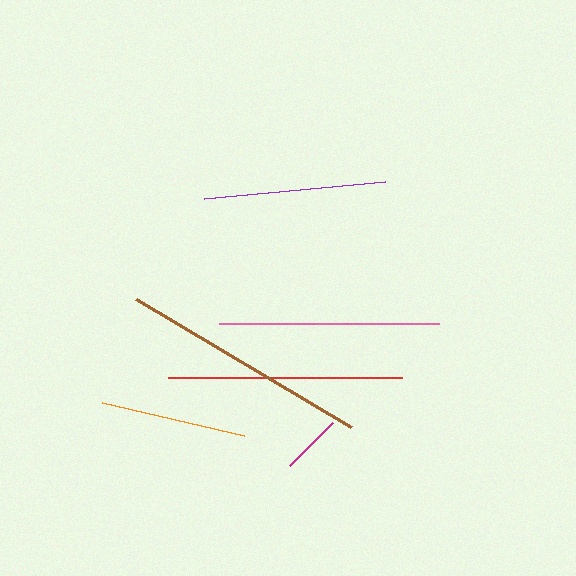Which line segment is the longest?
The brown line is the longest at approximately 251 pixels.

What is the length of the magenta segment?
The magenta segment is approximately 60 pixels long.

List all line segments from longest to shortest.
From longest to shortest: brown, red, pink, purple, orange, magenta.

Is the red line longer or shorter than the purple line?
The red line is longer than the purple line.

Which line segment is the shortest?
The magenta line is the shortest at approximately 60 pixels.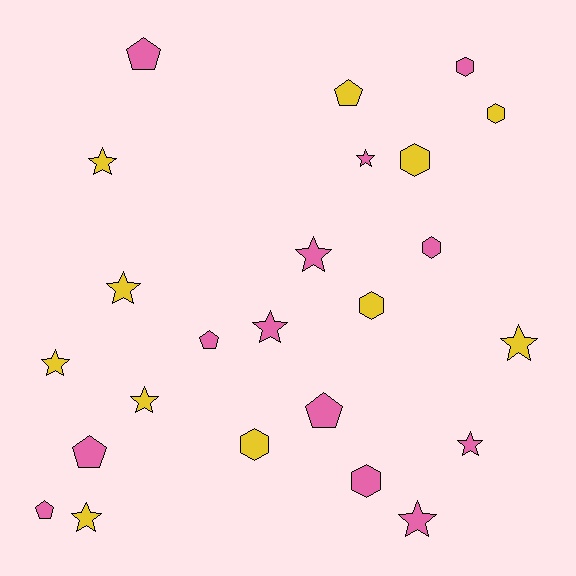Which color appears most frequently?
Pink, with 13 objects.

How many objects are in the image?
There are 24 objects.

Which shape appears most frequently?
Star, with 11 objects.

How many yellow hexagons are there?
There are 4 yellow hexagons.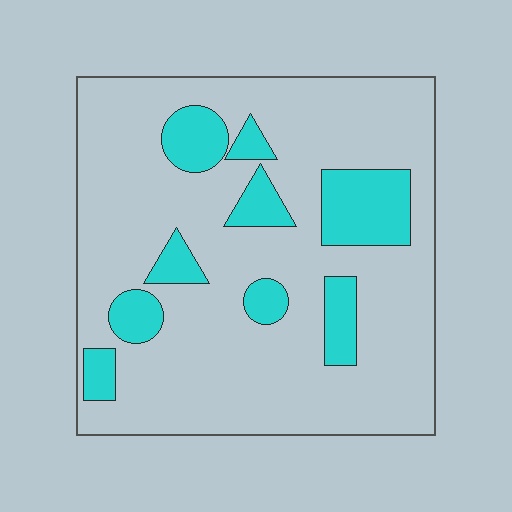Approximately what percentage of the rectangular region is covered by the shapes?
Approximately 20%.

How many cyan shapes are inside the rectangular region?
9.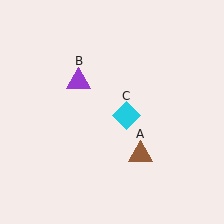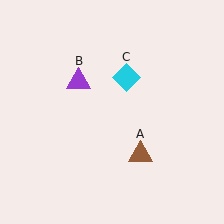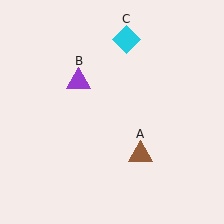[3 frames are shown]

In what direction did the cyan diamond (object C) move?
The cyan diamond (object C) moved up.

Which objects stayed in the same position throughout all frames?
Brown triangle (object A) and purple triangle (object B) remained stationary.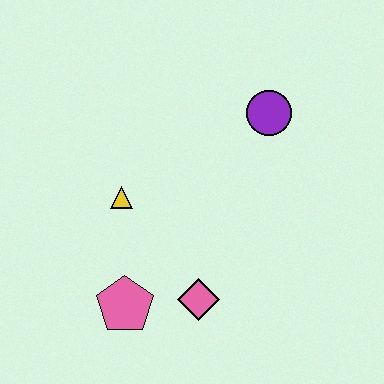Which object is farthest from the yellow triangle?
The purple circle is farthest from the yellow triangle.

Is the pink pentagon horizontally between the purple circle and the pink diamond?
No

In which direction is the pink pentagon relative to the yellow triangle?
The pink pentagon is below the yellow triangle.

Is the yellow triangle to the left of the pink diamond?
Yes